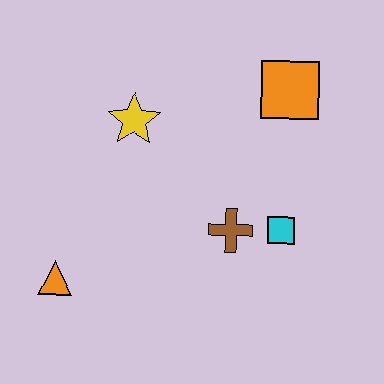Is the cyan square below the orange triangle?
No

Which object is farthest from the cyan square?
The orange triangle is farthest from the cyan square.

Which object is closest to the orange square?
The cyan square is closest to the orange square.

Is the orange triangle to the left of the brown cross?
Yes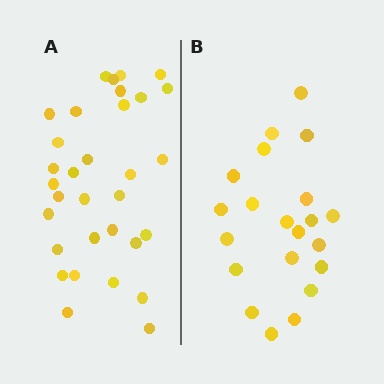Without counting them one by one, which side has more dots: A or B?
Region A (the left region) has more dots.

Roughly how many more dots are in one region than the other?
Region A has roughly 12 or so more dots than region B.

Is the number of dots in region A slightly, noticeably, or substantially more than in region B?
Region A has substantially more. The ratio is roughly 1.5 to 1.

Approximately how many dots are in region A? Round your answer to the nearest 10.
About 30 dots. (The exact count is 32, which rounds to 30.)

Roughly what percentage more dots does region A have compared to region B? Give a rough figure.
About 50% more.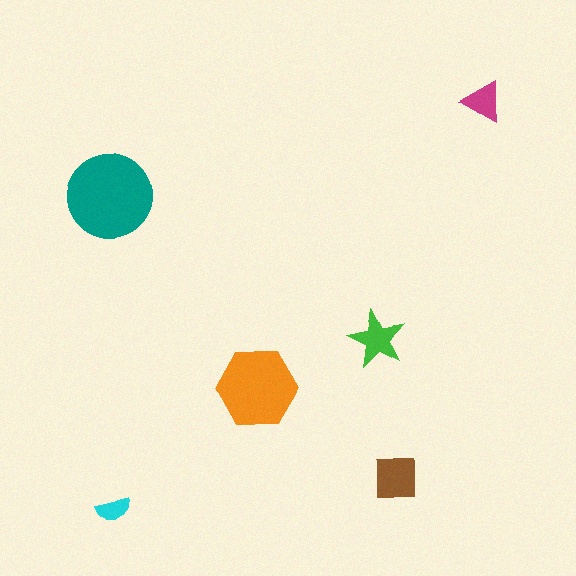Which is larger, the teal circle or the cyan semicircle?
The teal circle.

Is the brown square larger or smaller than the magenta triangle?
Larger.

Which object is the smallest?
The cyan semicircle.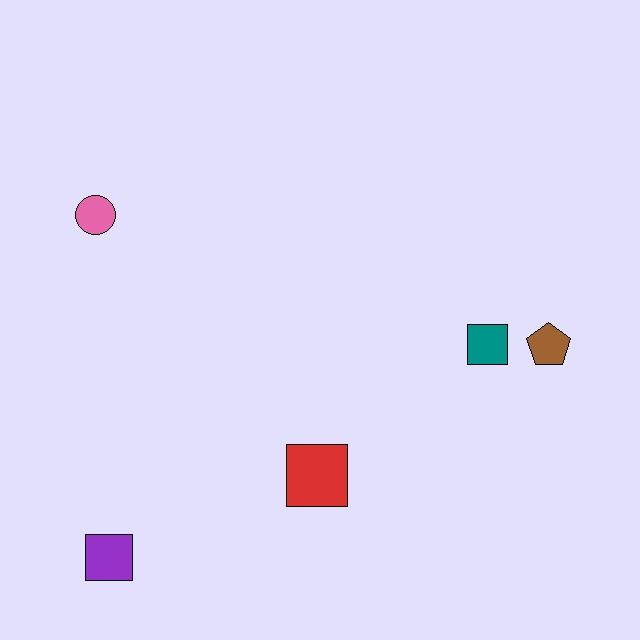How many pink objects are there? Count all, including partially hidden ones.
There is 1 pink object.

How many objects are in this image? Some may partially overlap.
There are 5 objects.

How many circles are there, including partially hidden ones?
There is 1 circle.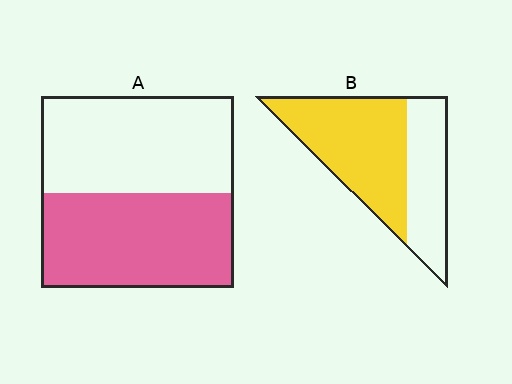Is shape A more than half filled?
Roughly half.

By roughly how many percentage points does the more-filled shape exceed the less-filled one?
By roughly 15 percentage points (B over A).